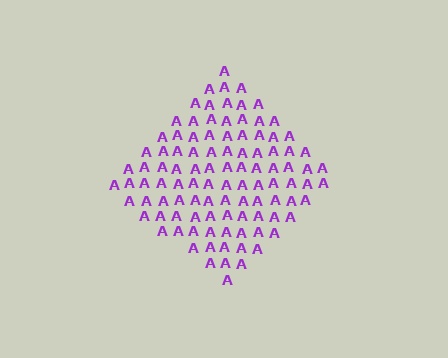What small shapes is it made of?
It is made of small letter A's.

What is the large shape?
The large shape is a diamond.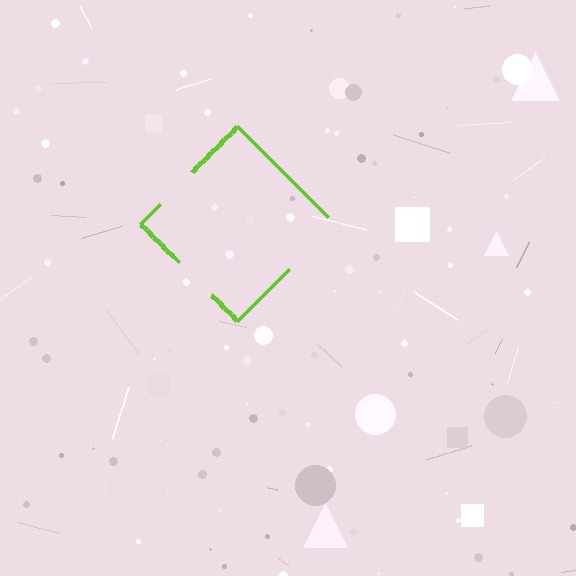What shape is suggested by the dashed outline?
The dashed outline suggests a diamond.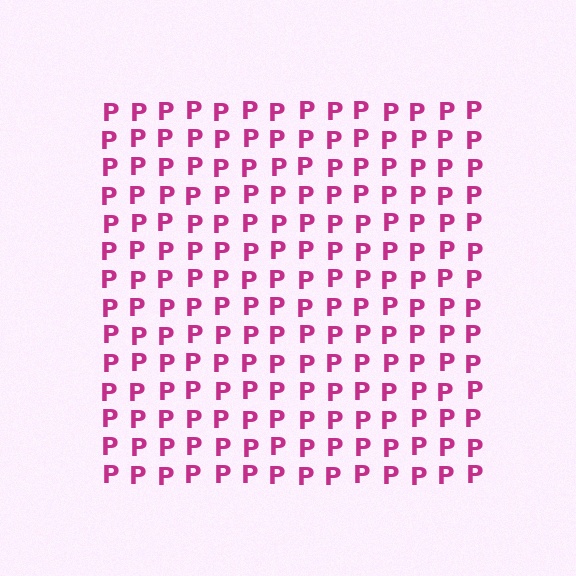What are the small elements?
The small elements are letter P's.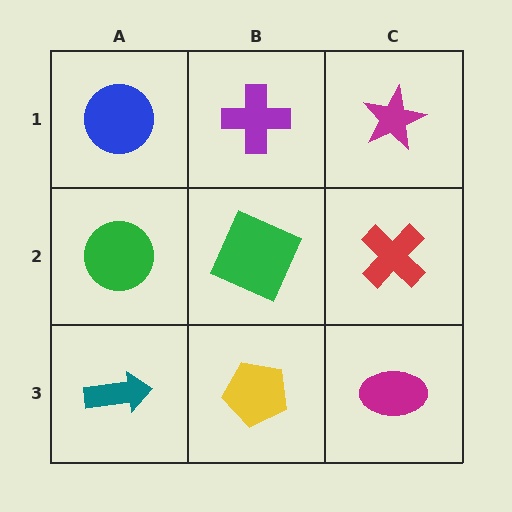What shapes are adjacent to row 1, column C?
A red cross (row 2, column C), a purple cross (row 1, column B).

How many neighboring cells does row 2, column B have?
4.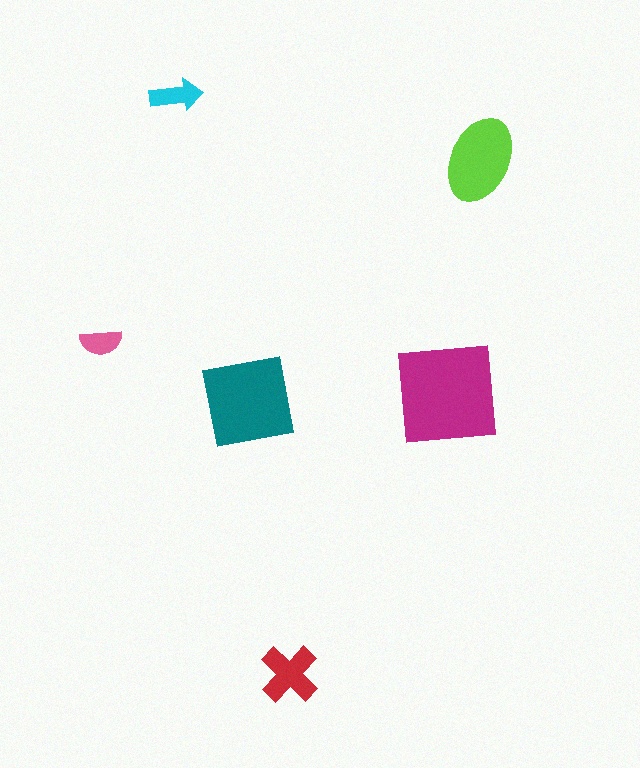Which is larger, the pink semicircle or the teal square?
The teal square.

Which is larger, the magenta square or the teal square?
The magenta square.